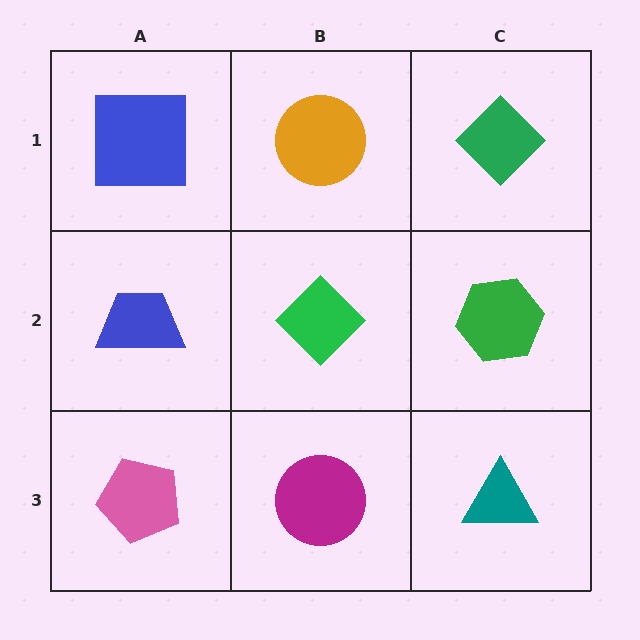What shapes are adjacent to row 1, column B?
A green diamond (row 2, column B), a blue square (row 1, column A), a green diamond (row 1, column C).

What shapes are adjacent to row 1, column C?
A green hexagon (row 2, column C), an orange circle (row 1, column B).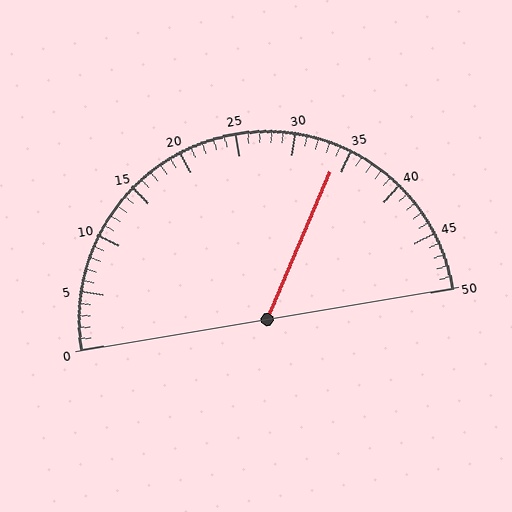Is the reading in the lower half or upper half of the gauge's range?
The reading is in the upper half of the range (0 to 50).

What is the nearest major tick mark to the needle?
The nearest major tick mark is 35.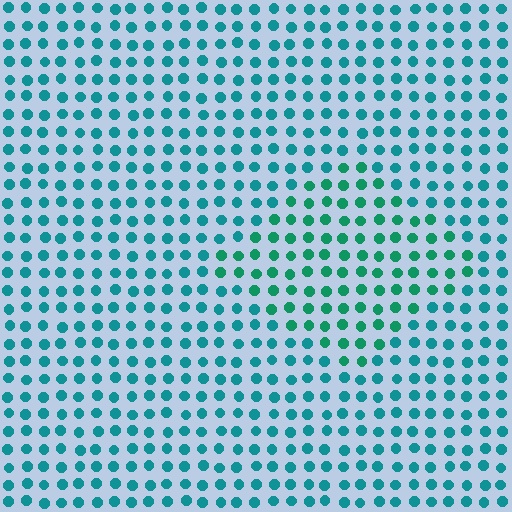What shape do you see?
I see a diamond.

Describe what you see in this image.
The image is filled with small teal elements in a uniform arrangement. A diamond-shaped region is visible where the elements are tinted to a slightly different hue, forming a subtle color boundary.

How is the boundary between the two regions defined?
The boundary is defined purely by a slight shift in hue (about 26 degrees). Spacing, size, and orientation are identical on both sides.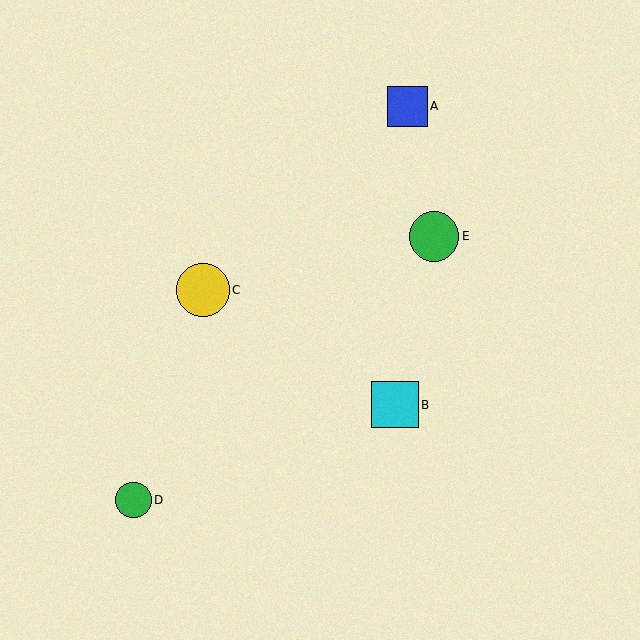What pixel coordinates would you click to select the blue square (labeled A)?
Click at (408, 106) to select the blue square A.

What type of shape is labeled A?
Shape A is a blue square.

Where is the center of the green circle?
The center of the green circle is at (133, 500).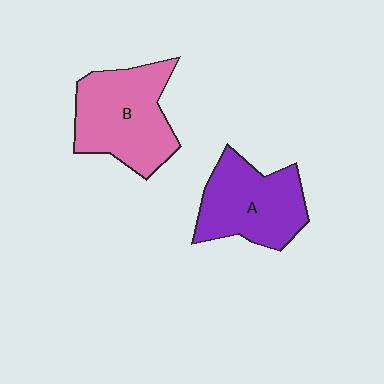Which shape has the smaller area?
Shape A (purple).